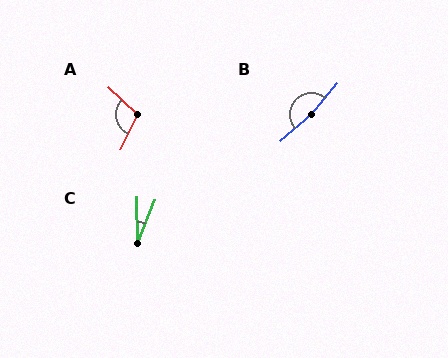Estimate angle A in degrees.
Approximately 106 degrees.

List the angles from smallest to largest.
C (22°), A (106°), B (170°).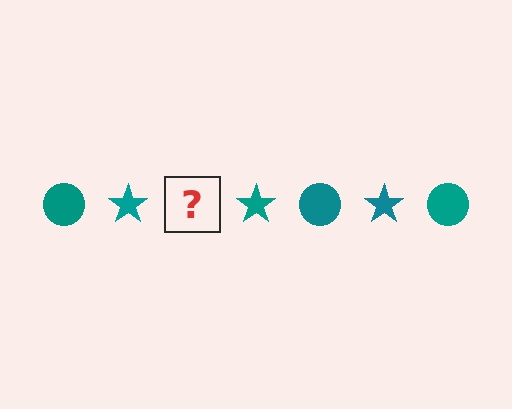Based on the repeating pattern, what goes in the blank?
The blank should be a teal circle.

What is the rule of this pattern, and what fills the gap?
The rule is that the pattern cycles through circle, star shapes in teal. The gap should be filled with a teal circle.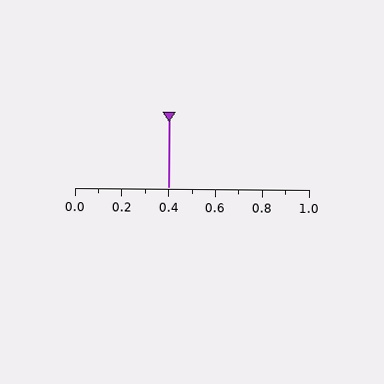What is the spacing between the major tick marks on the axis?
The major ticks are spaced 0.2 apart.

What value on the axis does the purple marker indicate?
The marker indicates approximately 0.4.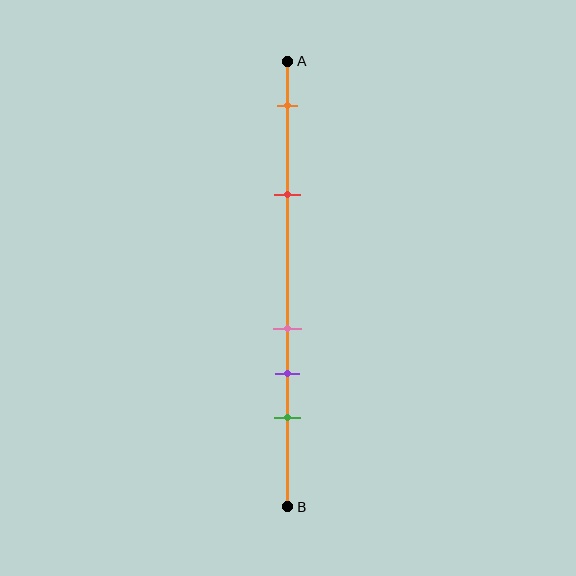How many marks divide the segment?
There are 5 marks dividing the segment.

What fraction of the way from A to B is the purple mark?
The purple mark is approximately 70% (0.7) of the way from A to B.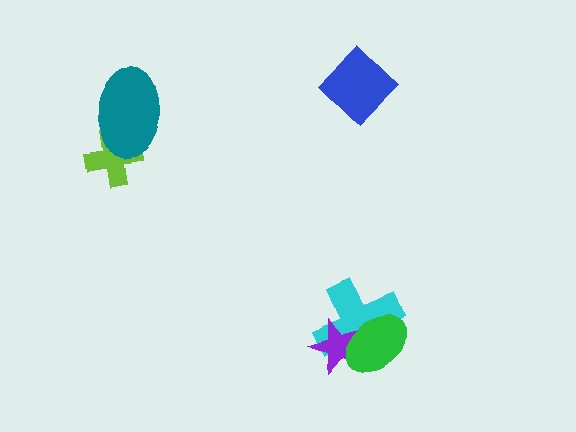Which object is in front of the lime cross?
The teal ellipse is in front of the lime cross.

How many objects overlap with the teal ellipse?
1 object overlaps with the teal ellipse.